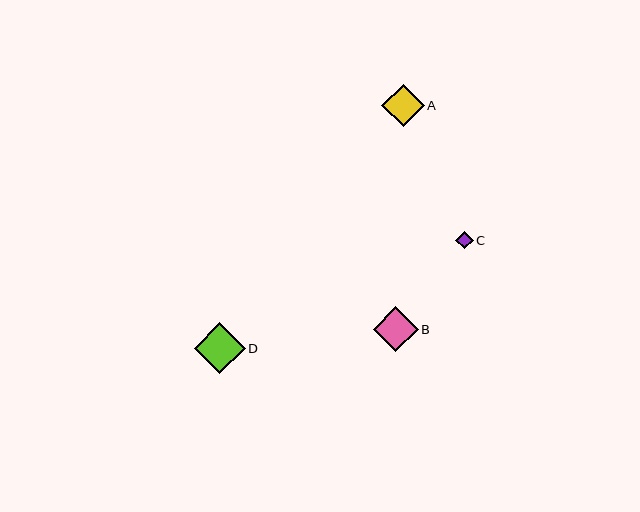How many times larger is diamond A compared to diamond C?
Diamond A is approximately 2.4 times the size of diamond C.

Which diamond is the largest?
Diamond D is the largest with a size of approximately 51 pixels.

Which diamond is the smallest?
Diamond C is the smallest with a size of approximately 17 pixels.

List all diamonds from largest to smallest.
From largest to smallest: D, B, A, C.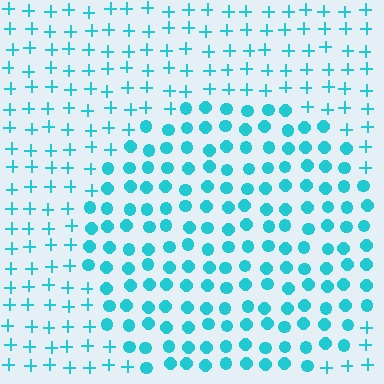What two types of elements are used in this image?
The image uses circles inside the circle region and plus signs outside it.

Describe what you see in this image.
The image is filled with small cyan elements arranged in a uniform grid. A circle-shaped region contains circles, while the surrounding area contains plus signs. The boundary is defined purely by the change in element shape.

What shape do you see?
I see a circle.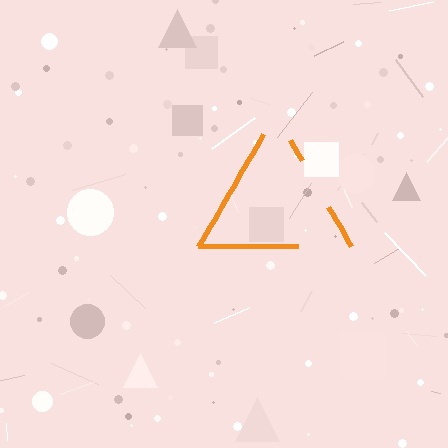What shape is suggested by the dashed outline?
The dashed outline suggests a triangle.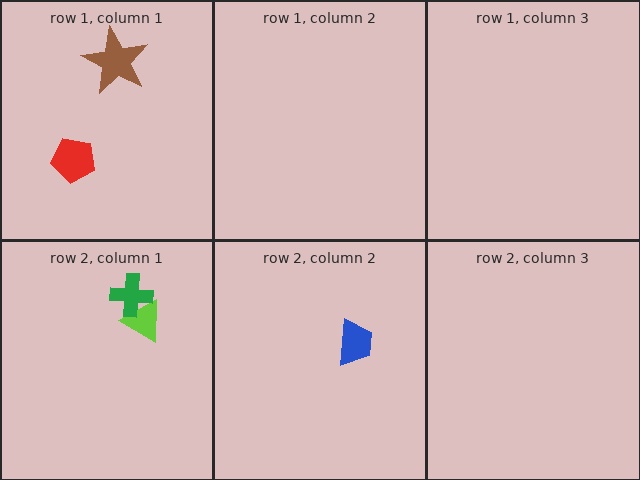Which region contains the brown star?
The row 1, column 1 region.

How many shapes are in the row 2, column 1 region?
2.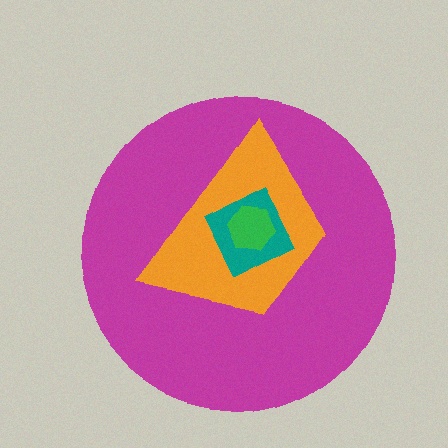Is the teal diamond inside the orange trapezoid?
Yes.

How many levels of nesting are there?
4.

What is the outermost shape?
The magenta circle.